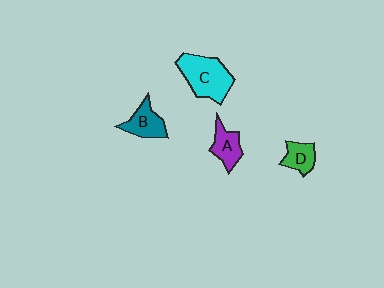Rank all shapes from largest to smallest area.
From largest to smallest: C (cyan), B (teal), A (purple), D (green).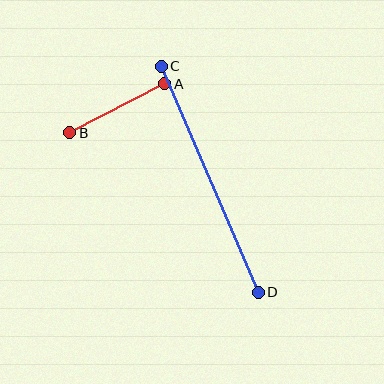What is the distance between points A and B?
The distance is approximately 107 pixels.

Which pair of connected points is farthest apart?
Points C and D are farthest apart.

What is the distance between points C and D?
The distance is approximately 246 pixels.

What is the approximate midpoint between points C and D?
The midpoint is at approximately (210, 179) pixels.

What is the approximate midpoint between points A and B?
The midpoint is at approximately (117, 108) pixels.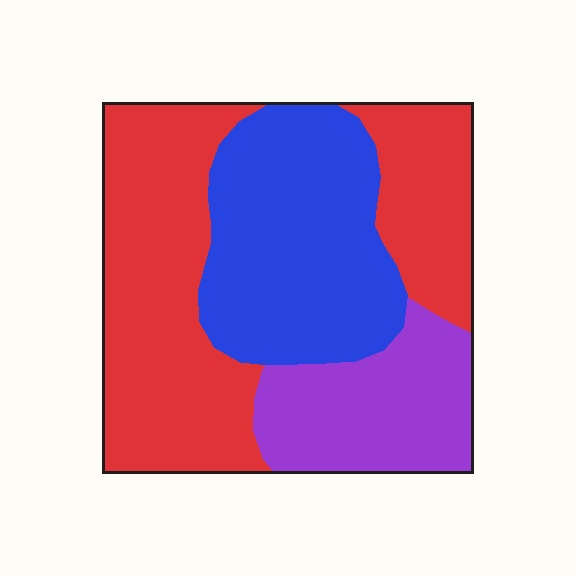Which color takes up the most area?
Red, at roughly 50%.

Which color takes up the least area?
Purple, at roughly 20%.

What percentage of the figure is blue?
Blue takes up about one third (1/3) of the figure.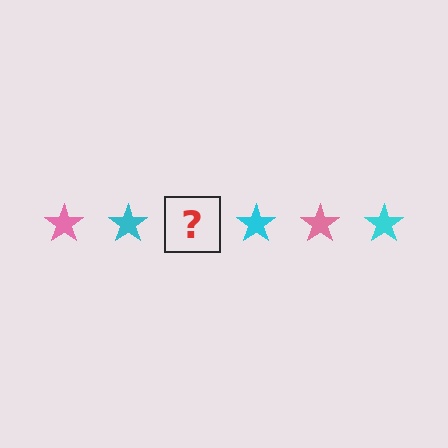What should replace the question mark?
The question mark should be replaced with a pink star.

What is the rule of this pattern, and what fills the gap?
The rule is that the pattern cycles through pink, cyan stars. The gap should be filled with a pink star.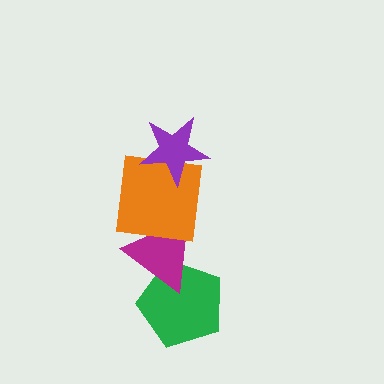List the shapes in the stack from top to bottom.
From top to bottom: the purple star, the orange square, the magenta triangle, the green pentagon.